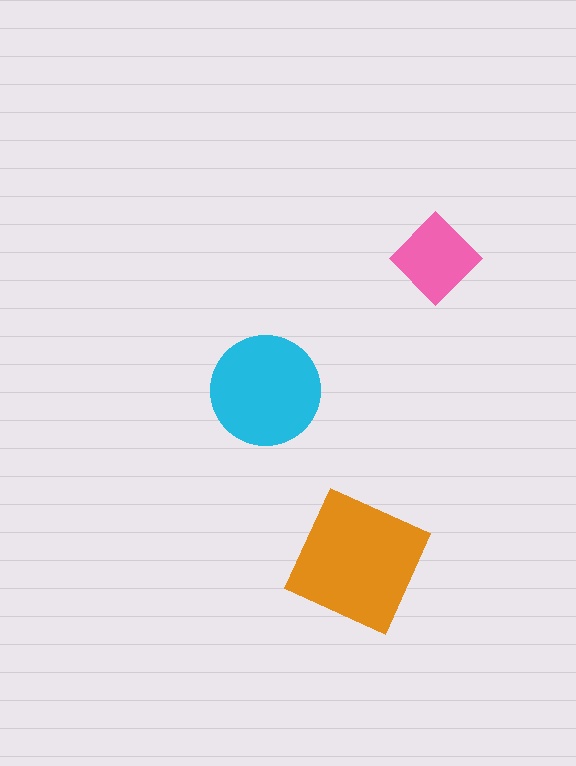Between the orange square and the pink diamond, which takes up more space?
The orange square.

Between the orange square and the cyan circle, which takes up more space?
The orange square.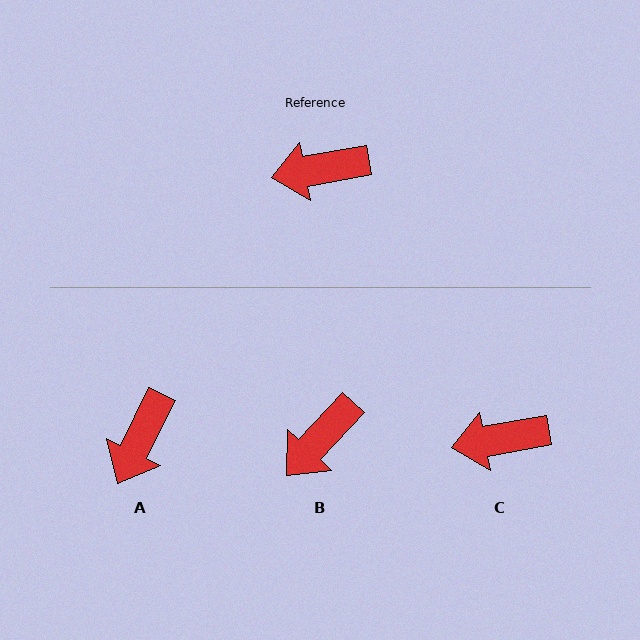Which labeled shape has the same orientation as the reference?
C.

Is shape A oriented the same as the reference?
No, it is off by about 53 degrees.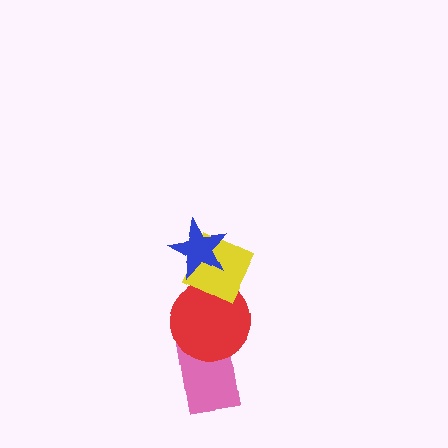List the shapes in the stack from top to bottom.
From top to bottom: the blue star, the yellow diamond, the red circle, the pink rectangle.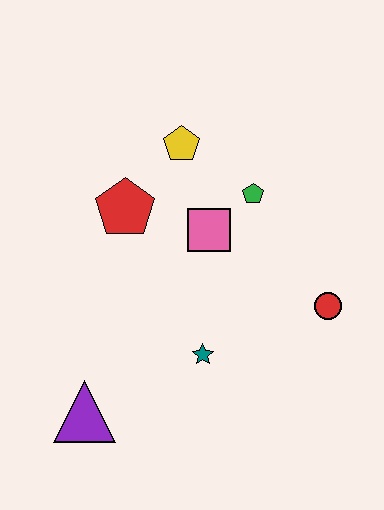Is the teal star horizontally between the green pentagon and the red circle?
No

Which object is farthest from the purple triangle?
The yellow pentagon is farthest from the purple triangle.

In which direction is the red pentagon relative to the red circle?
The red pentagon is to the left of the red circle.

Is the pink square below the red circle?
No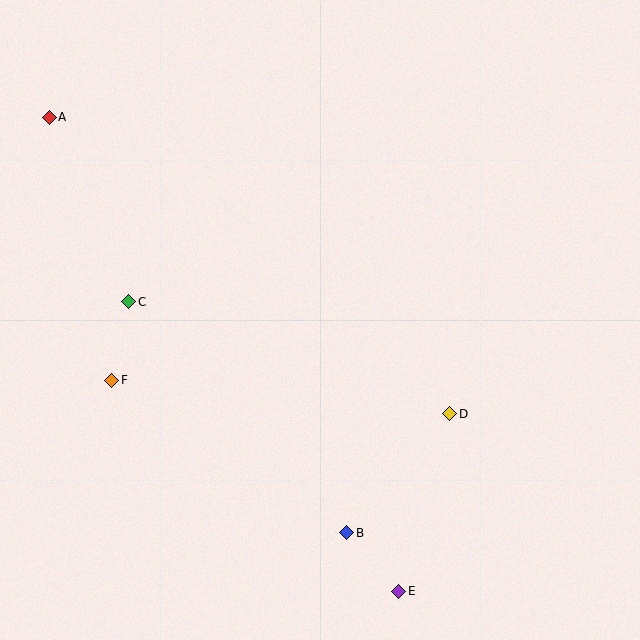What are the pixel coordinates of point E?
Point E is at (399, 591).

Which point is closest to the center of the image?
Point D at (450, 414) is closest to the center.